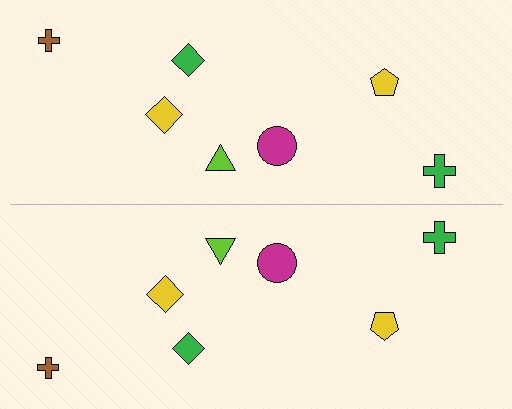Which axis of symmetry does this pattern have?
The pattern has a horizontal axis of symmetry running through the center of the image.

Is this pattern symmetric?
Yes, this pattern has bilateral (reflection) symmetry.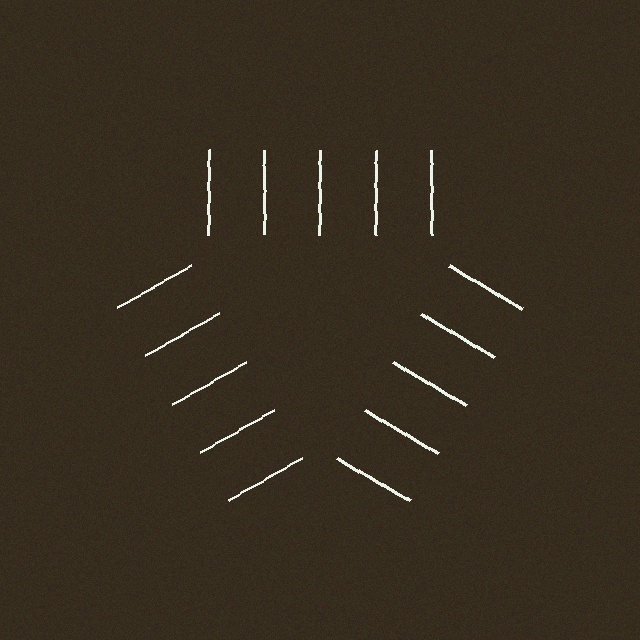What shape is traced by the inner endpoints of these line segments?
An illusory triangle — the line segments terminate on its edges but no continuous stroke is drawn.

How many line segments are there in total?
15 — 5 along each of the 3 edges.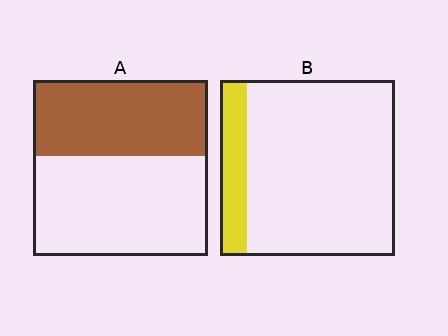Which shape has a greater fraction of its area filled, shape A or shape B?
Shape A.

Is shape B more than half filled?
No.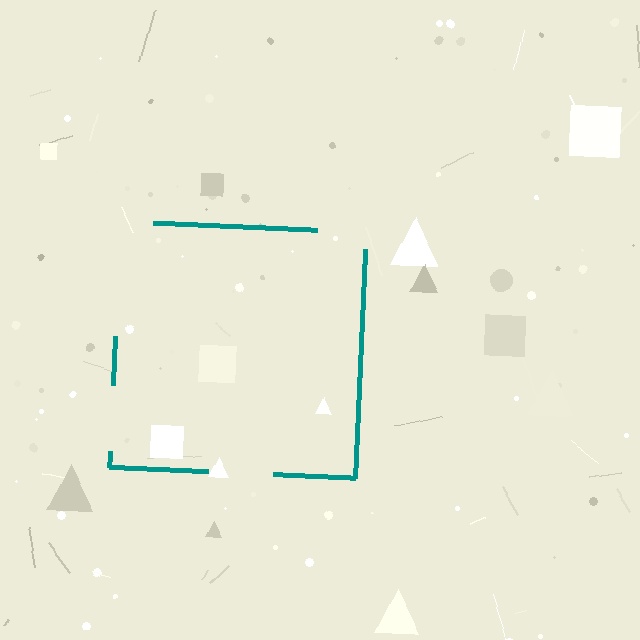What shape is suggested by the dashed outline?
The dashed outline suggests a square.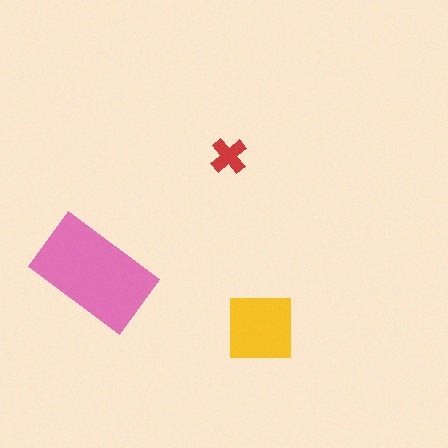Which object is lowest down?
The yellow square is bottommost.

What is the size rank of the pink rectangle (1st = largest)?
1st.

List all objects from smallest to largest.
The red cross, the yellow square, the pink rectangle.